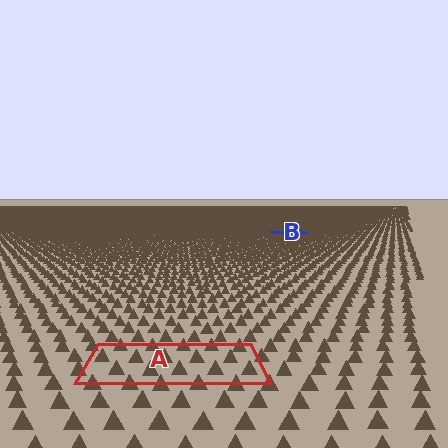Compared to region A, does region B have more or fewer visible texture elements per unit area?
Region B has more texture elements per unit area — they are packed more densely because it is farther away.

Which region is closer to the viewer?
Region A is closer. The texture elements there are larger and more spread out.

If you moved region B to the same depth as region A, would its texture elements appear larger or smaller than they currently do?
They would appear larger. At a closer depth, the same texture elements are projected at a bigger on-screen size.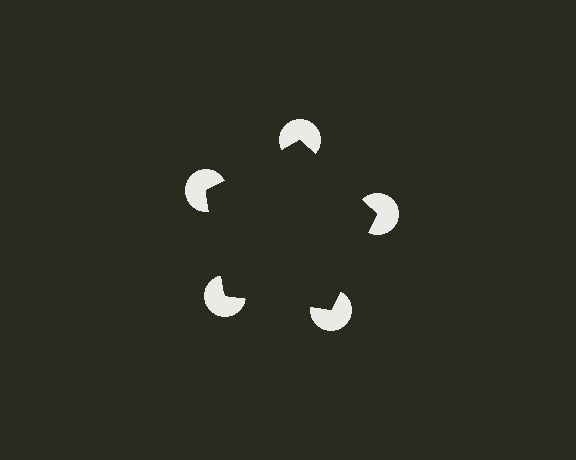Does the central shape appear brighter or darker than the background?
It typically appears slightly darker than the background, even though no actual brightness change is drawn.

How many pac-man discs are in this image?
There are 5 — one at each vertex of the illusory pentagon.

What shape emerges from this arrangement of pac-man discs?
An illusory pentagon — its edges are inferred from the aligned wedge cuts in the pac-man discs, not physically drawn.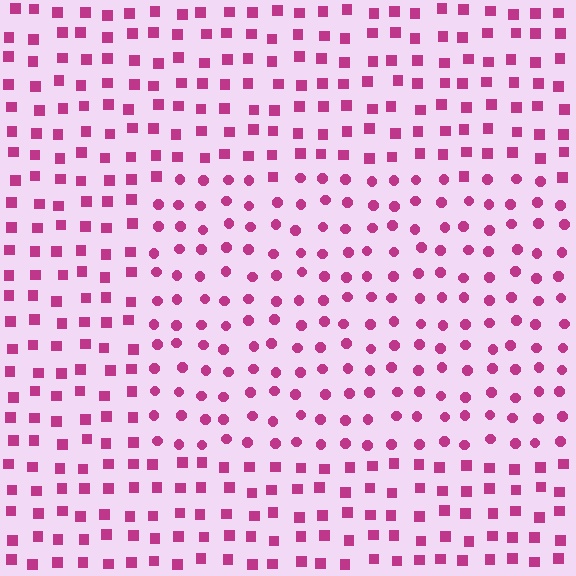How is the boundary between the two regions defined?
The boundary is defined by a change in element shape: circles inside vs. squares outside. All elements share the same color and spacing.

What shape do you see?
I see a rectangle.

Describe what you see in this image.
The image is filled with small magenta elements arranged in a uniform grid. A rectangle-shaped region contains circles, while the surrounding area contains squares. The boundary is defined purely by the change in element shape.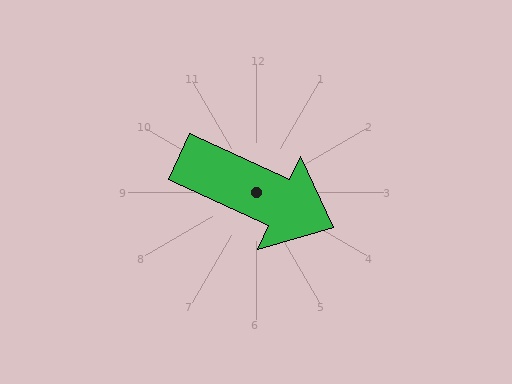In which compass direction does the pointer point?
Southeast.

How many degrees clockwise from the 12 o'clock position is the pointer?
Approximately 115 degrees.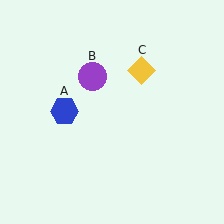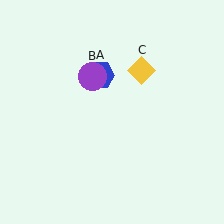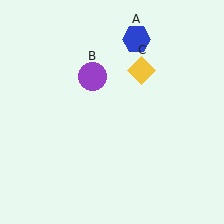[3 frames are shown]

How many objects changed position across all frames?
1 object changed position: blue hexagon (object A).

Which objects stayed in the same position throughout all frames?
Purple circle (object B) and yellow diamond (object C) remained stationary.